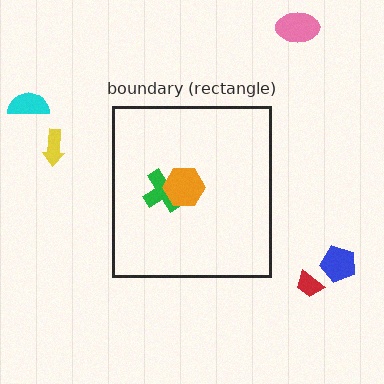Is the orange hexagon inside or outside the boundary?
Inside.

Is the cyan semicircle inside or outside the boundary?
Outside.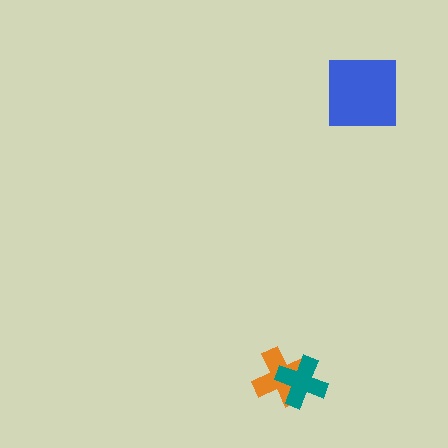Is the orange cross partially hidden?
Yes, it is partially covered by another shape.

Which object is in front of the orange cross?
The teal cross is in front of the orange cross.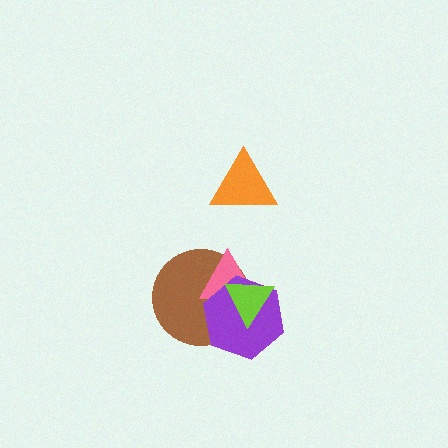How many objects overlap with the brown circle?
3 objects overlap with the brown circle.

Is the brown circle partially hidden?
Yes, it is partially covered by another shape.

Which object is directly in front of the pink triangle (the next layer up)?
The purple hexagon is directly in front of the pink triangle.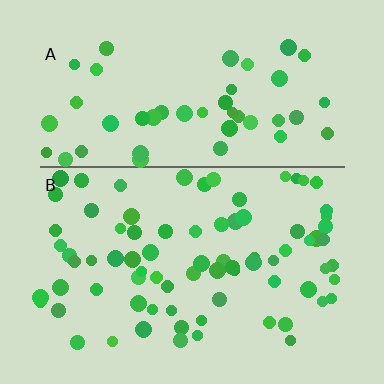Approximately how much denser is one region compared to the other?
Approximately 1.6× — region B over region A.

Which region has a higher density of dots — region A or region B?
B (the bottom).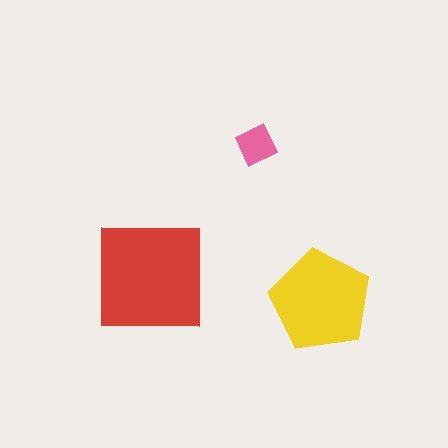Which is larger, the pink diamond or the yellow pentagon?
The yellow pentagon.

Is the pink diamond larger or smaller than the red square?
Smaller.